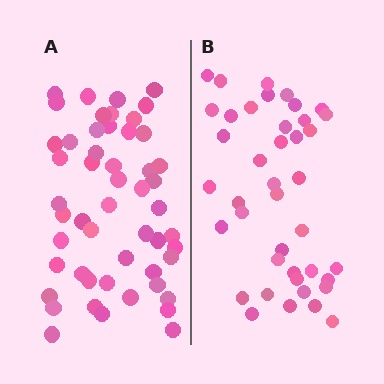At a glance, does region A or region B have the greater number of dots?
Region A (the left region) has more dots.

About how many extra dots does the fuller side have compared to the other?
Region A has roughly 12 or so more dots than region B.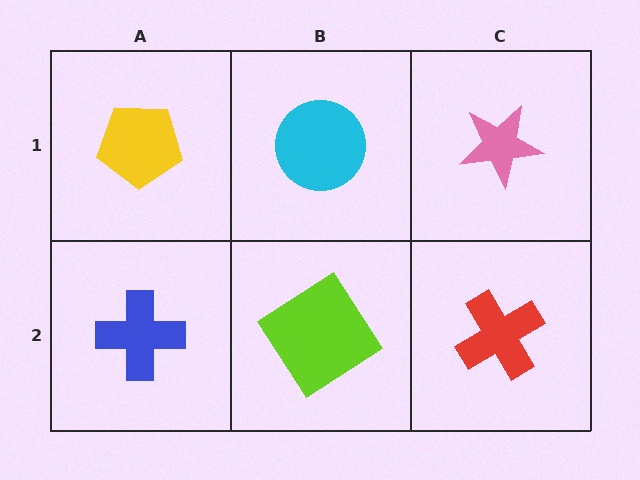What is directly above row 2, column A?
A yellow pentagon.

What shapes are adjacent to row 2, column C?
A pink star (row 1, column C), a lime diamond (row 2, column B).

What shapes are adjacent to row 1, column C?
A red cross (row 2, column C), a cyan circle (row 1, column B).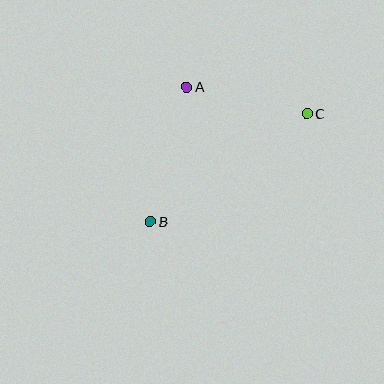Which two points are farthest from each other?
Points B and C are farthest from each other.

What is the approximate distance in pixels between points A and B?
The distance between A and B is approximately 139 pixels.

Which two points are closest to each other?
Points A and C are closest to each other.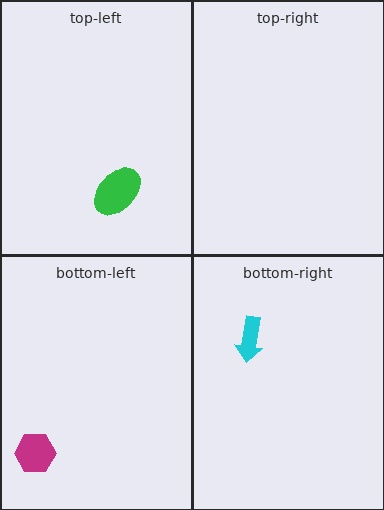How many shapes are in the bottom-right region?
1.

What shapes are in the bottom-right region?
The cyan arrow.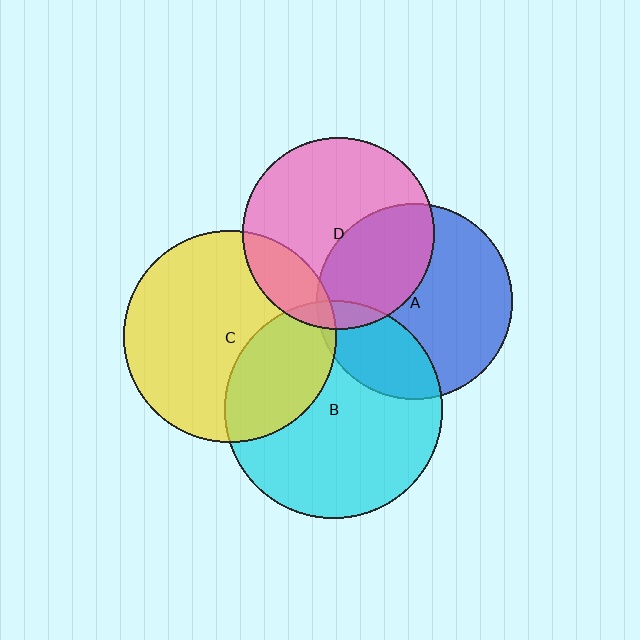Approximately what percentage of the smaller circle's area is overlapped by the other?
Approximately 15%.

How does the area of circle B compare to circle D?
Approximately 1.3 times.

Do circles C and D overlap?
Yes.